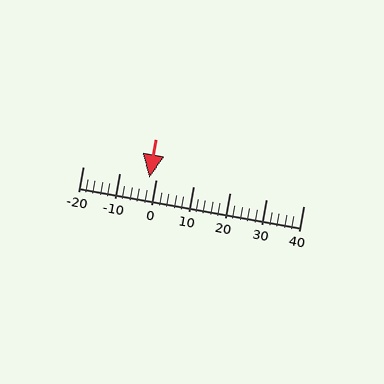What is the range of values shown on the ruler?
The ruler shows values from -20 to 40.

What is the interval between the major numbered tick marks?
The major tick marks are spaced 10 units apart.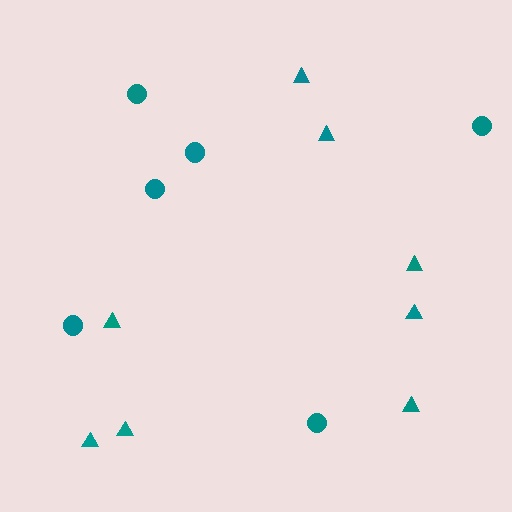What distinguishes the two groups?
There are 2 groups: one group of triangles (8) and one group of circles (6).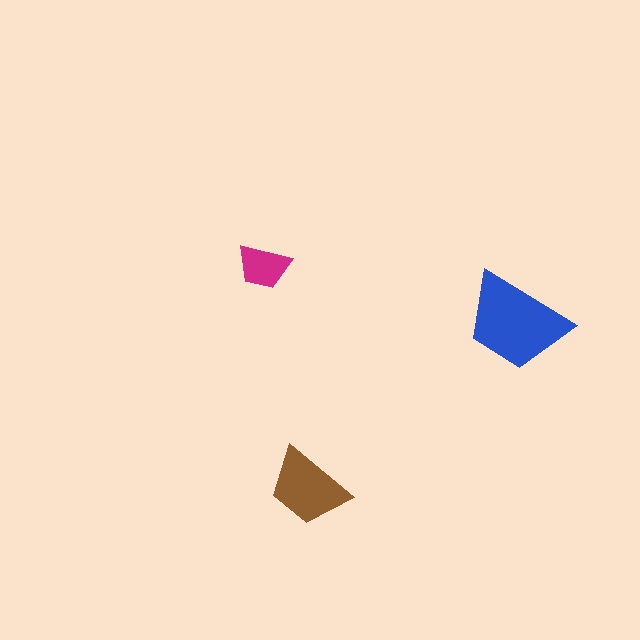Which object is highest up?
The magenta trapezoid is topmost.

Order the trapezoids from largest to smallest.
the blue one, the brown one, the magenta one.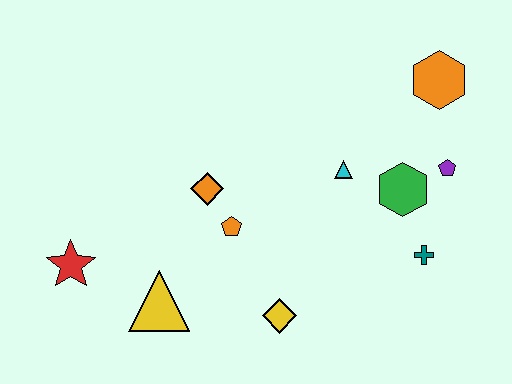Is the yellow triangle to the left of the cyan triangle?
Yes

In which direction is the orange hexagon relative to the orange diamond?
The orange hexagon is to the right of the orange diamond.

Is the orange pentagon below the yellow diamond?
No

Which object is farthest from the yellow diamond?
The orange hexagon is farthest from the yellow diamond.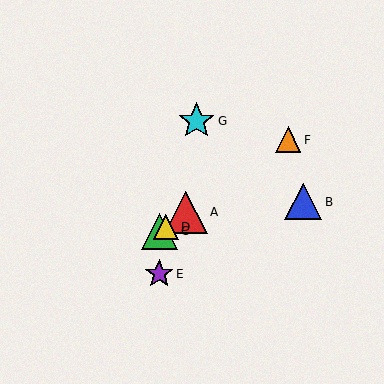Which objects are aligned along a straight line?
Objects A, C, D, F are aligned along a straight line.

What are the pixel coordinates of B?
Object B is at (303, 202).